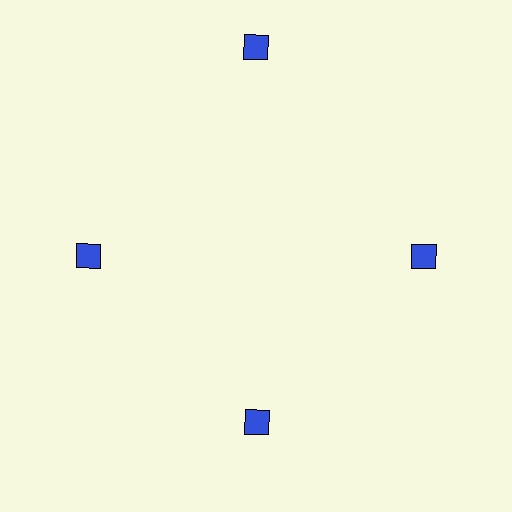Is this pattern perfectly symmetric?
No. The 4 blue diamonds are arranged in a ring, but one element near the 12 o'clock position is pushed outward from the center, breaking the 4-fold rotational symmetry.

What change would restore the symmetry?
The symmetry would be restored by moving it inward, back onto the ring so that all 4 diamonds sit at equal angles and equal distance from the center.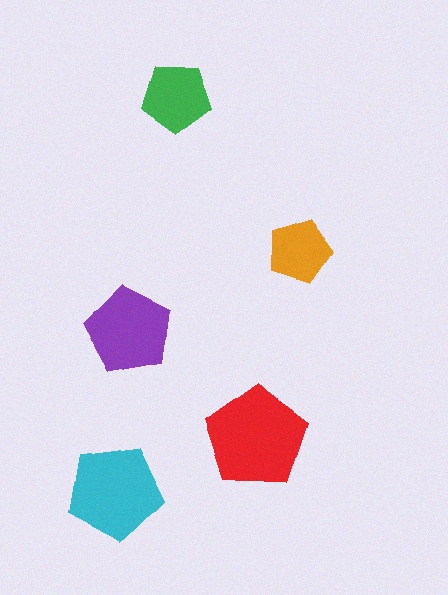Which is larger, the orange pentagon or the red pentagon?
The red one.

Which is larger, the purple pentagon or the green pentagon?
The purple one.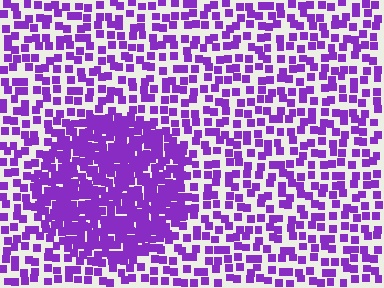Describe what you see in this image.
The image contains small purple elements arranged at two different densities. A circle-shaped region is visible where the elements are more densely packed than the surrounding area.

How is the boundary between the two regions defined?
The boundary is defined by a change in element density (approximately 2.2x ratio). All elements are the same color, size, and shape.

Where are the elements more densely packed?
The elements are more densely packed inside the circle boundary.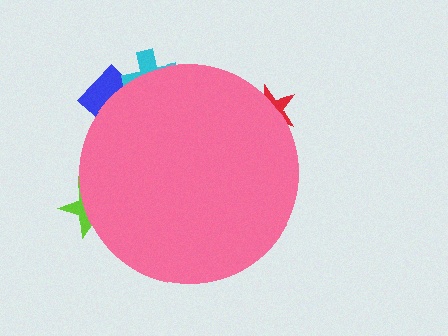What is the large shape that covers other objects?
A pink circle.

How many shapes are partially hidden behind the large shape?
4 shapes are partially hidden.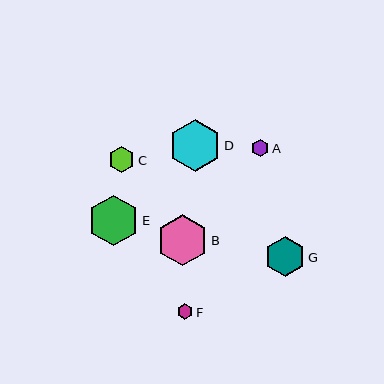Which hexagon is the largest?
Hexagon D is the largest with a size of approximately 52 pixels.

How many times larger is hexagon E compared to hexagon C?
Hexagon E is approximately 1.9 times the size of hexagon C.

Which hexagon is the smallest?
Hexagon F is the smallest with a size of approximately 15 pixels.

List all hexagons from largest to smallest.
From largest to smallest: D, B, E, G, C, A, F.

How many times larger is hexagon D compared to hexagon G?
Hexagon D is approximately 1.3 times the size of hexagon G.